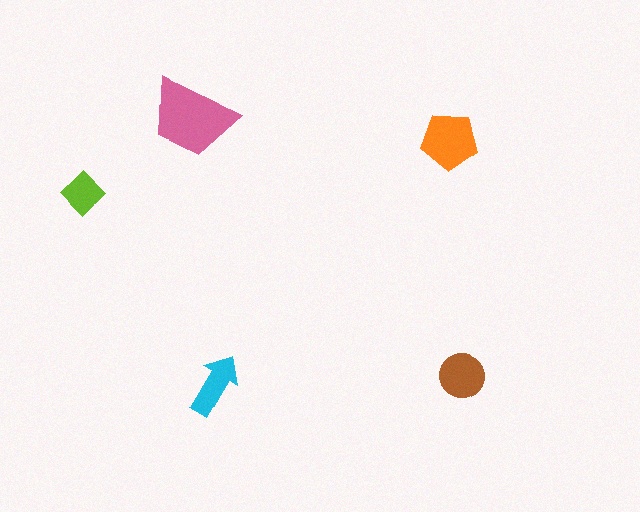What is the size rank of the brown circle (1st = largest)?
3rd.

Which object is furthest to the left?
The lime diamond is leftmost.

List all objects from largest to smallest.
The pink trapezoid, the orange pentagon, the brown circle, the cyan arrow, the lime diamond.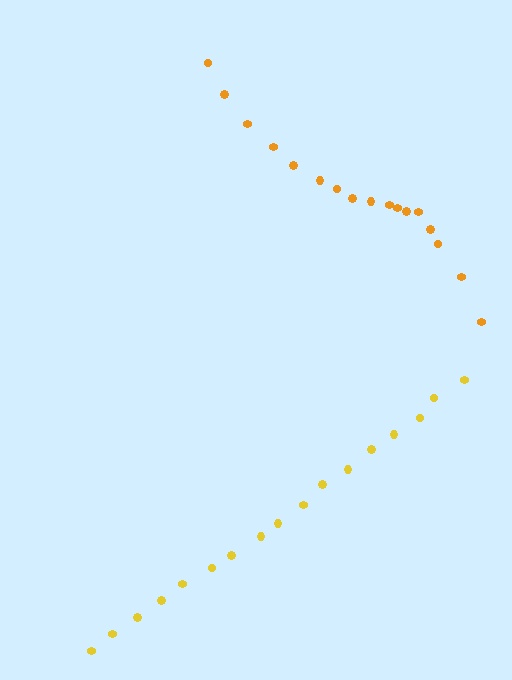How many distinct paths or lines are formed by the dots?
There are 2 distinct paths.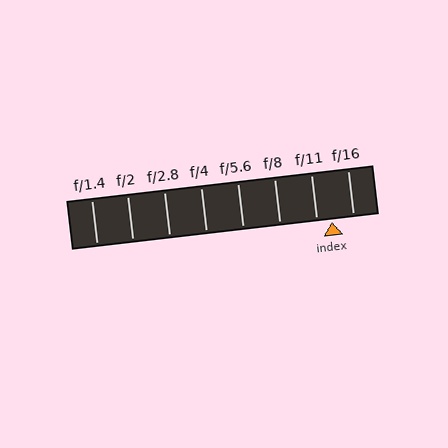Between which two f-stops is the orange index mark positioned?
The index mark is between f/11 and f/16.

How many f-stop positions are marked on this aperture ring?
There are 8 f-stop positions marked.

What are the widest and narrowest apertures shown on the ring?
The widest aperture shown is f/1.4 and the narrowest is f/16.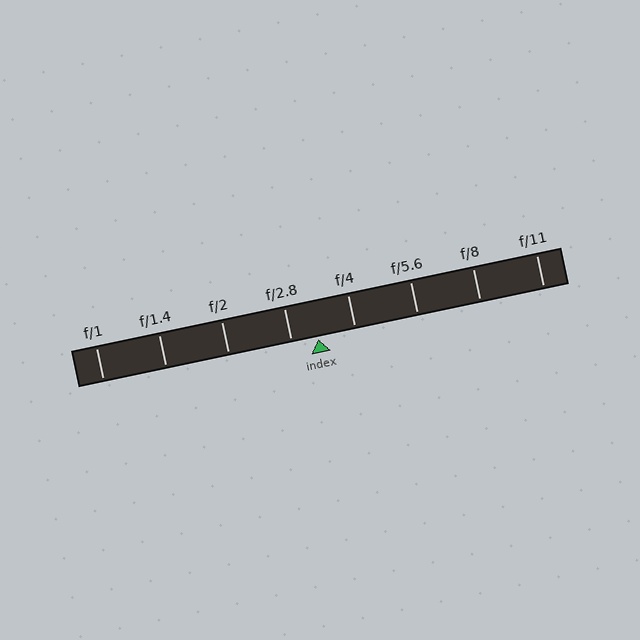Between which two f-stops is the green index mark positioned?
The index mark is between f/2.8 and f/4.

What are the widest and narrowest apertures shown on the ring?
The widest aperture shown is f/1 and the narrowest is f/11.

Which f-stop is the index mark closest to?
The index mark is closest to f/2.8.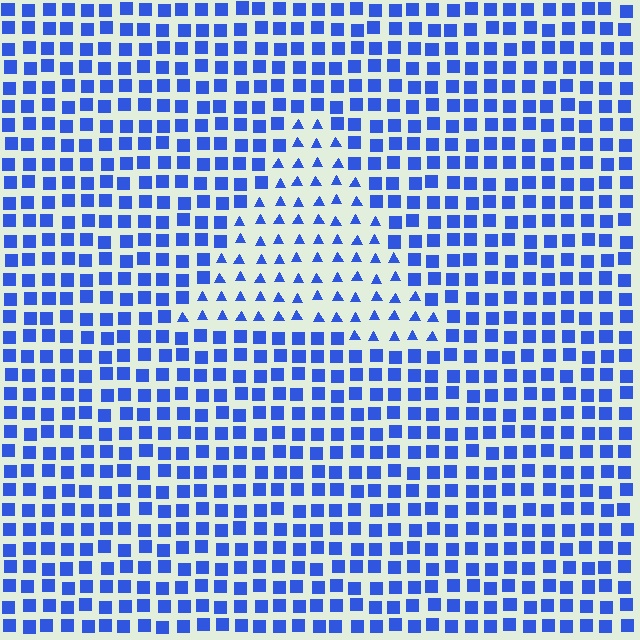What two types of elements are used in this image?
The image uses triangles inside the triangle region and squares outside it.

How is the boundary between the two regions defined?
The boundary is defined by a change in element shape: triangles inside vs. squares outside. All elements share the same color and spacing.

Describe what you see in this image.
The image is filled with small blue elements arranged in a uniform grid. A triangle-shaped region contains triangles, while the surrounding area contains squares. The boundary is defined purely by the change in element shape.